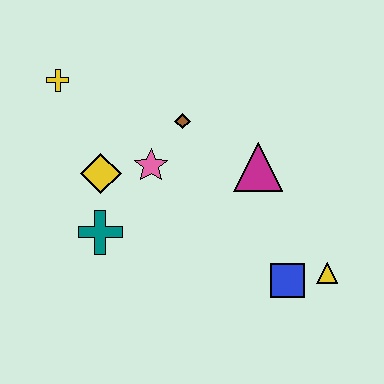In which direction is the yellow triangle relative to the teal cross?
The yellow triangle is to the right of the teal cross.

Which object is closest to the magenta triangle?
The brown diamond is closest to the magenta triangle.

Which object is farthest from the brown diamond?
The yellow triangle is farthest from the brown diamond.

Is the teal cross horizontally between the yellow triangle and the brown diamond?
No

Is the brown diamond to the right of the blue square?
No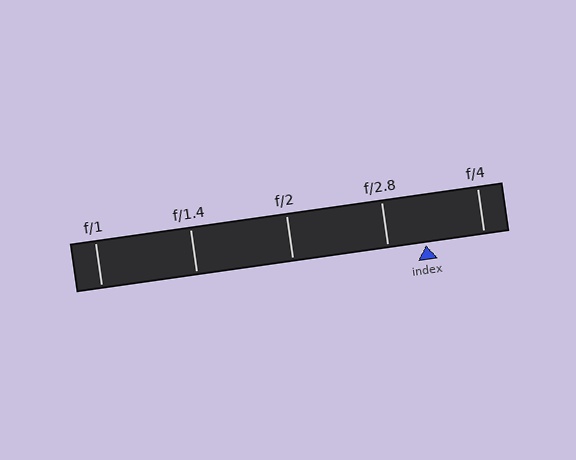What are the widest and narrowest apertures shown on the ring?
The widest aperture shown is f/1 and the narrowest is f/4.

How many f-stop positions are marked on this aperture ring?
There are 5 f-stop positions marked.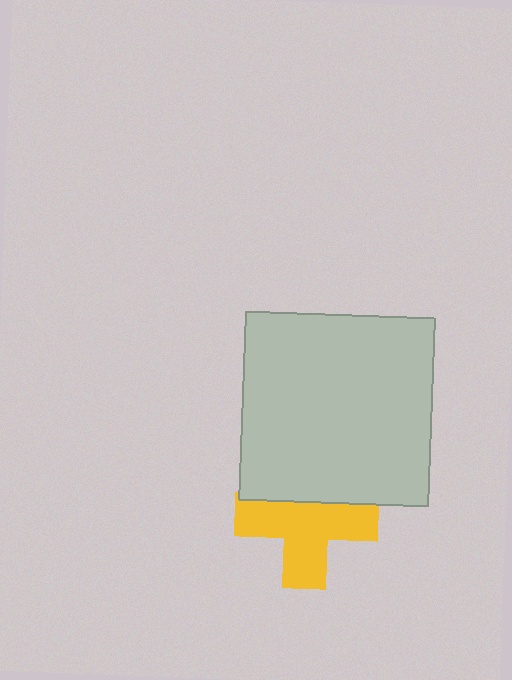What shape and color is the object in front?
The object in front is a light gray square.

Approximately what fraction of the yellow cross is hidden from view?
Roughly 32% of the yellow cross is hidden behind the light gray square.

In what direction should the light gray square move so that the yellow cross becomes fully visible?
The light gray square should move up. That is the shortest direction to clear the overlap and leave the yellow cross fully visible.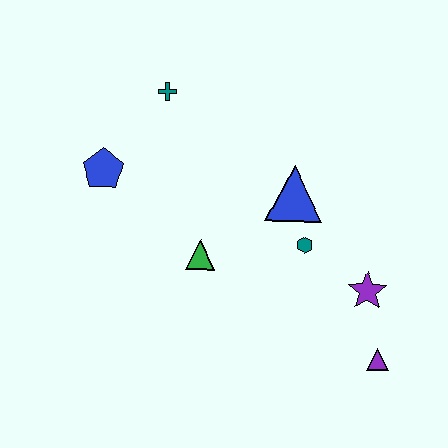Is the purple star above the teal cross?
No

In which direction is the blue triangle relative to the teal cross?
The blue triangle is to the right of the teal cross.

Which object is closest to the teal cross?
The blue pentagon is closest to the teal cross.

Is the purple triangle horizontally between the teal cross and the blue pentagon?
No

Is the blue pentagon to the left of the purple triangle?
Yes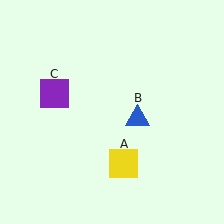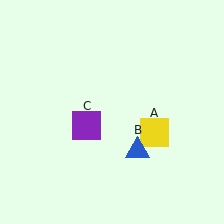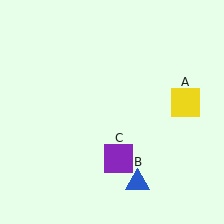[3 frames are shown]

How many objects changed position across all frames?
3 objects changed position: yellow square (object A), blue triangle (object B), purple square (object C).